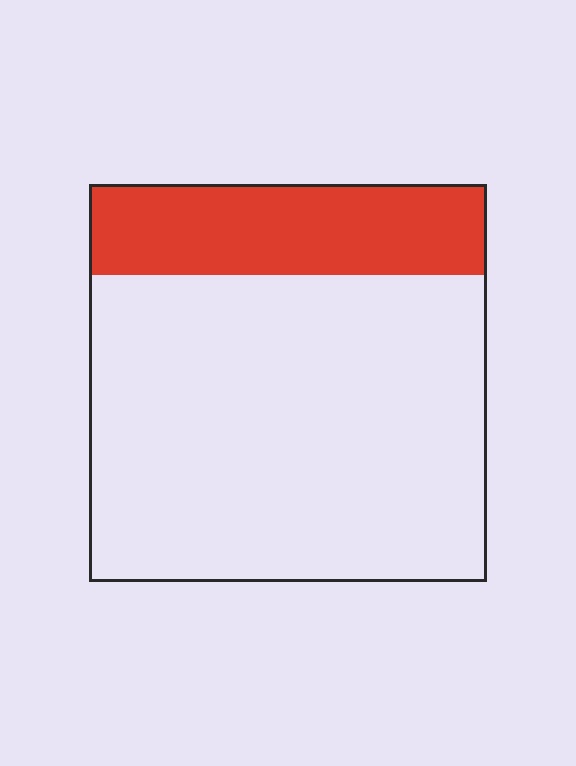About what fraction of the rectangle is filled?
About one quarter (1/4).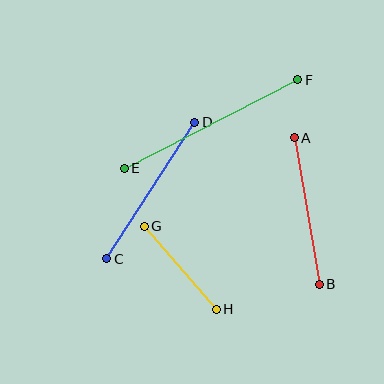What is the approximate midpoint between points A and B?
The midpoint is at approximately (307, 211) pixels.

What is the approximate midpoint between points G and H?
The midpoint is at approximately (180, 268) pixels.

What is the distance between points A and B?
The distance is approximately 149 pixels.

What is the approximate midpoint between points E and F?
The midpoint is at approximately (211, 124) pixels.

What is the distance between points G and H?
The distance is approximately 110 pixels.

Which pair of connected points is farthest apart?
Points E and F are farthest apart.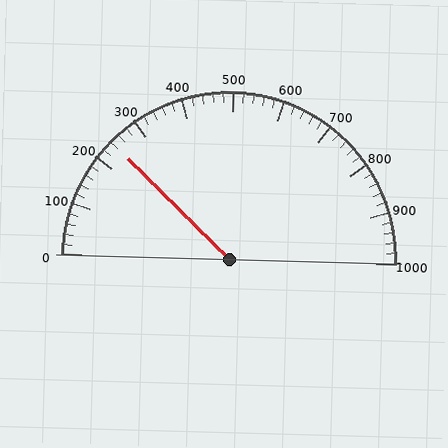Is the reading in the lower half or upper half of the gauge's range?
The reading is in the lower half of the range (0 to 1000).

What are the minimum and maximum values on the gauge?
The gauge ranges from 0 to 1000.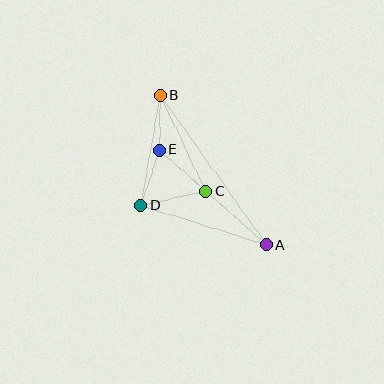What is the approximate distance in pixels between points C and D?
The distance between C and D is approximately 67 pixels.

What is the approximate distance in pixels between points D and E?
The distance between D and E is approximately 58 pixels.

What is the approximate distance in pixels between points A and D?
The distance between A and D is approximately 132 pixels.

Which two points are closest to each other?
Points B and E are closest to each other.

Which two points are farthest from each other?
Points A and B are farthest from each other.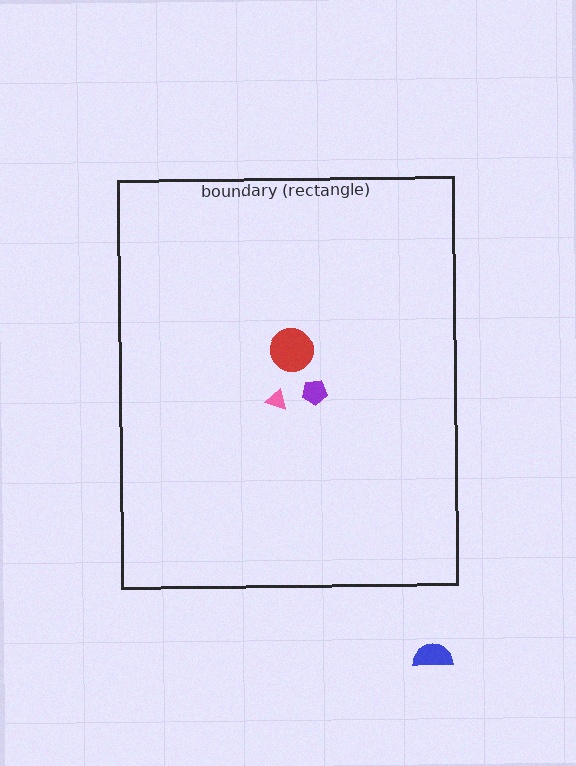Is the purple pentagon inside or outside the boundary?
Inside.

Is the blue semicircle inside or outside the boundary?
Outside.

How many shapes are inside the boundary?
3 inside, 1 outside.